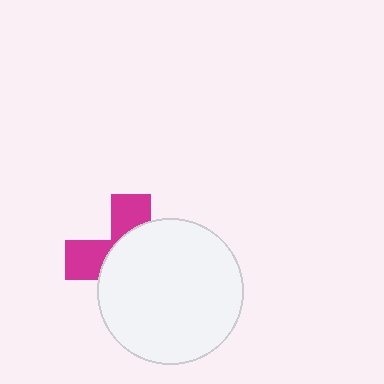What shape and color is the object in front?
The object in front is a white circle.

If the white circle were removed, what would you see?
You would see the complete magenta cross.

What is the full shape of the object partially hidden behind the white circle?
The partially hidden object is a magenta cross.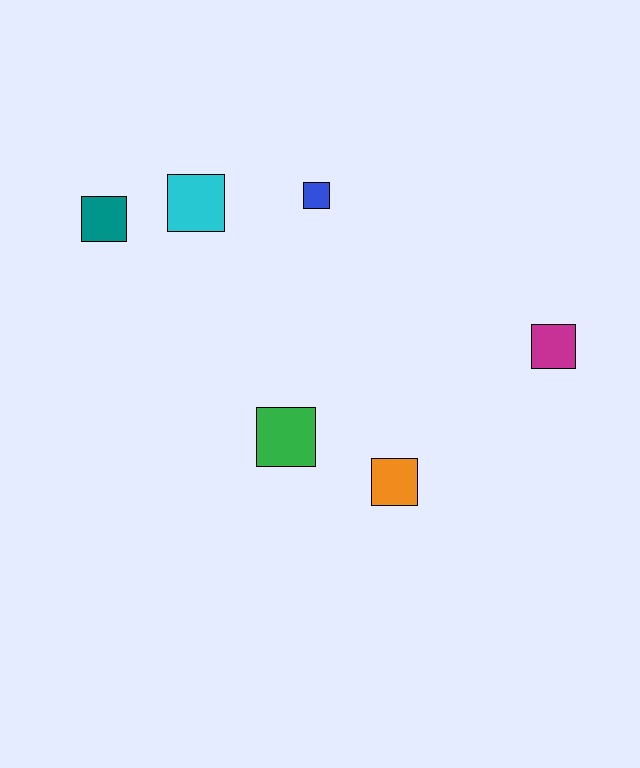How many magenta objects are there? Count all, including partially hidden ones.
There is 1 magenta object.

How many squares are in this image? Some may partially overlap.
There are 6 squares.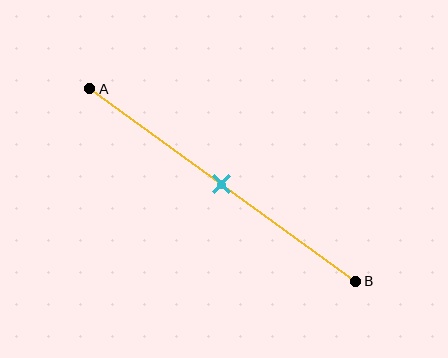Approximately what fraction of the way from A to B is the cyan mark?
The cyan mark is approximately 50% of the way from A to B.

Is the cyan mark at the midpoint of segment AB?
Yes, the mark is approximately at the midpoint.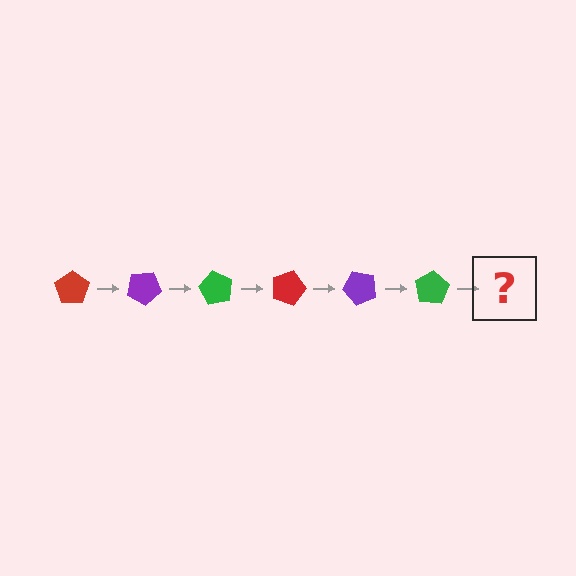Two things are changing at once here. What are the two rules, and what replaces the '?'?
The two rules are that it rotates 30 degrees each step and the color cycles through red, purple, and green. The '?' should be a red pentagon, rotated 180 degrees from the start.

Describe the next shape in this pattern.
It should be a red pentagon, rotated 180 degrees from the start.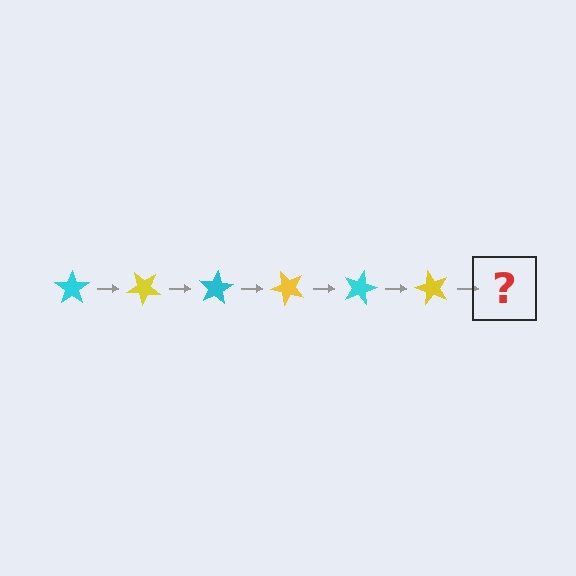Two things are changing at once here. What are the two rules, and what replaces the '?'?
The two rules are that it rotates 40 degrees each step and the color cycles through cyan and yellow. The '?' should be a cyan star, rotated 240 degrees from the start.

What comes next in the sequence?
The next element should be a cyan star, rotated 240 degrees from the start.